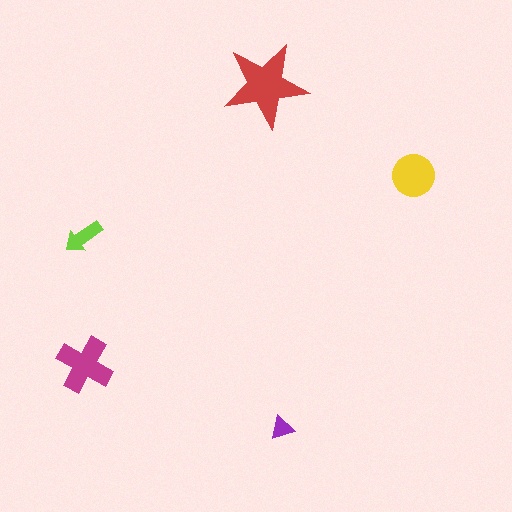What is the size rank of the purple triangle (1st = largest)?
5th.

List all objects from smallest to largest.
The purple triangle, the lime arrow, the yellow circle, the magenta cross, the red star.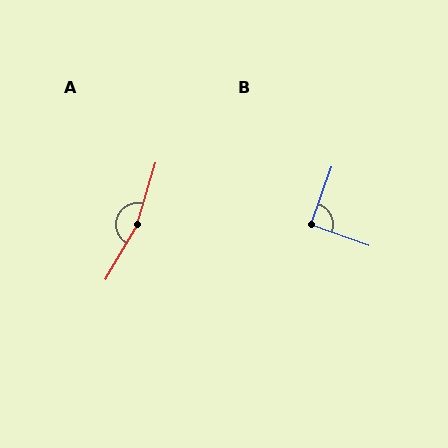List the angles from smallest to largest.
B (91°), A (166°).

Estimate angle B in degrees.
Approximately 91 degrees.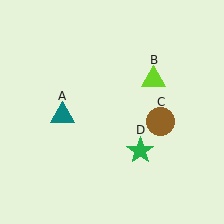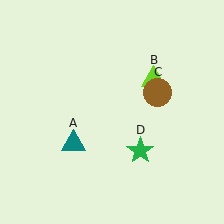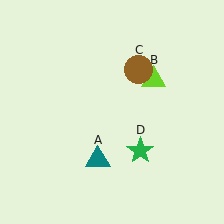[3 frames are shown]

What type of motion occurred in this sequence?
The teal triangle (object A), brown circle (object C) rotated counterclockwise around the center of the scene.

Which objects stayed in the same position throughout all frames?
Lime triangle (object B) and green star (object D) remained stationary.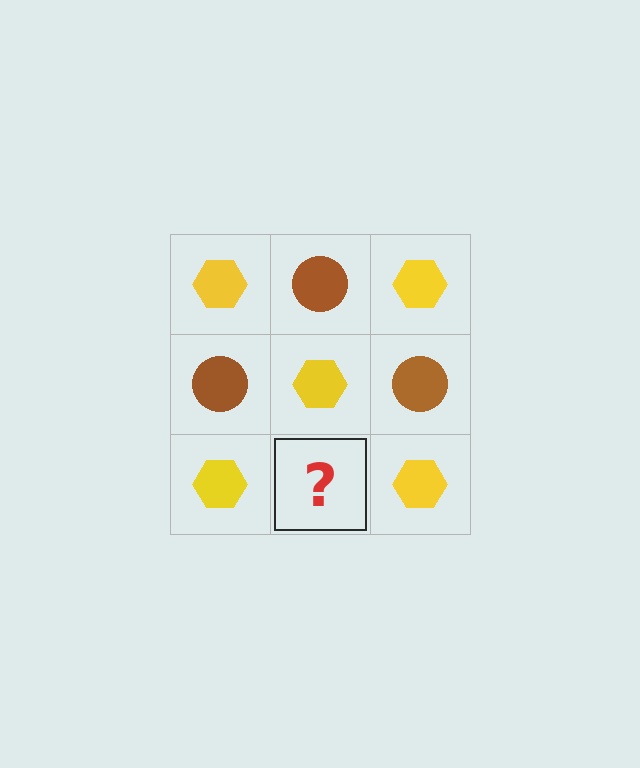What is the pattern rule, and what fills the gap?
The rule is that it alternates yellow hexagon and brown circle in a checkerboard pattern. The gap should be filled with a brown circle.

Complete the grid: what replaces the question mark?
The question mark should be replaced with a brown circle.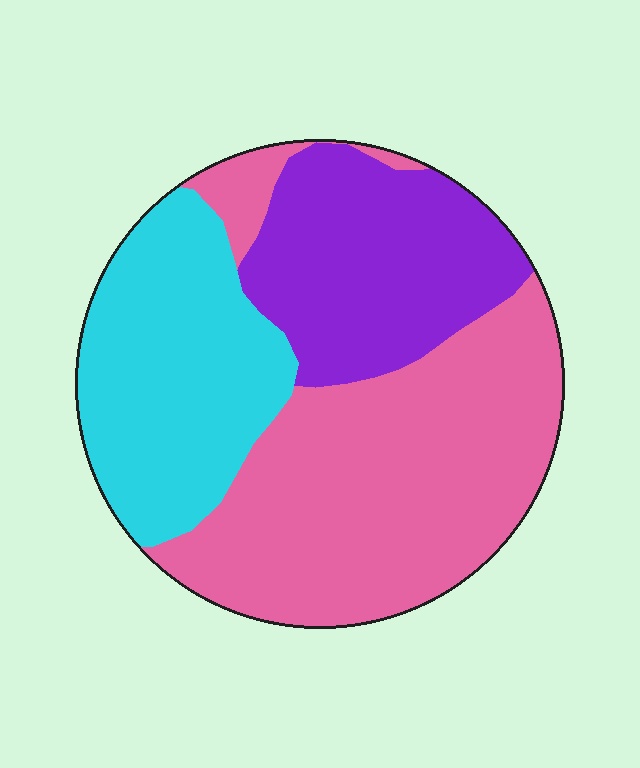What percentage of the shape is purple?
Purple covers roughly 25% of the shape.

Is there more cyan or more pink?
Pink.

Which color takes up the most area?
Pink, at roughly 45%.